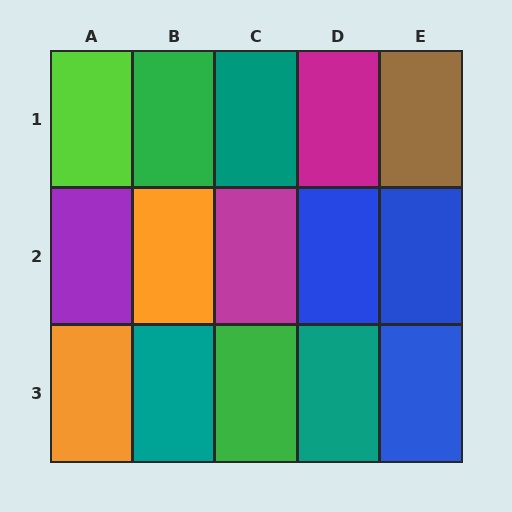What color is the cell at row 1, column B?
Green.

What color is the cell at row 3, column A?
Orange.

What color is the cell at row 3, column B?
Teal.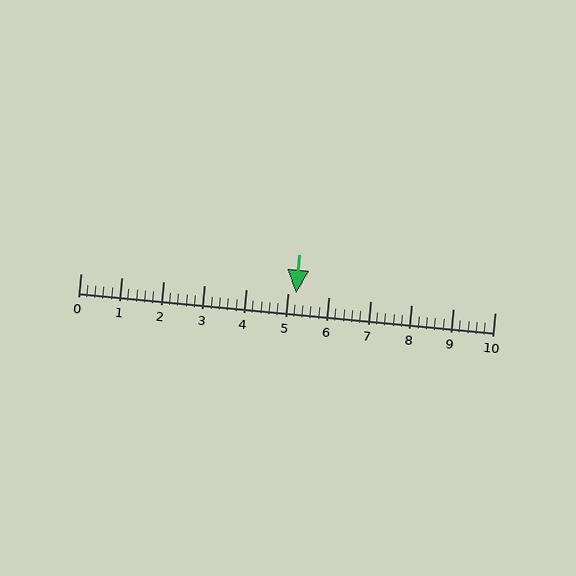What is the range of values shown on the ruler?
The ruler shows values from 0 to 10.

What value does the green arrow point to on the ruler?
The green arrow points to approximately 5.2.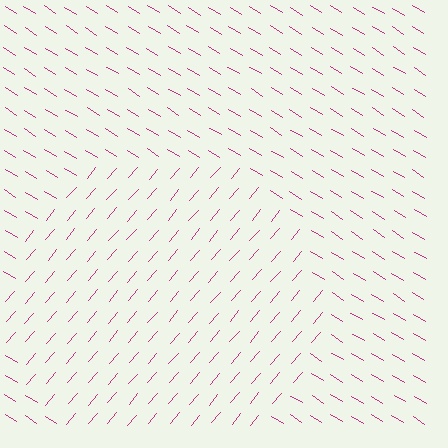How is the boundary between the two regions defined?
The boundary is defined purely by a change in line orientation (approximately 81 degrees difference). All lines are the same color and thickness.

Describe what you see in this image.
The image is filled with small magenta line segments. A circle region in the image has lines oriented differently from the surrounding lines, creating a visible texture boundary.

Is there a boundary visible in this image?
Yes, there is a texture boundary formed by a change in line orientation.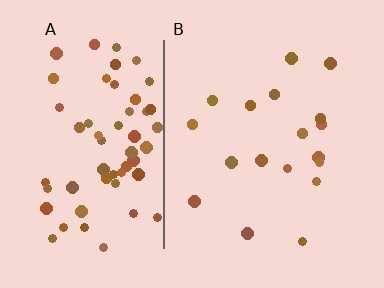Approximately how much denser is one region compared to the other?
Approximately 3.5× — region A over region B.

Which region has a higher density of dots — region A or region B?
A (the left).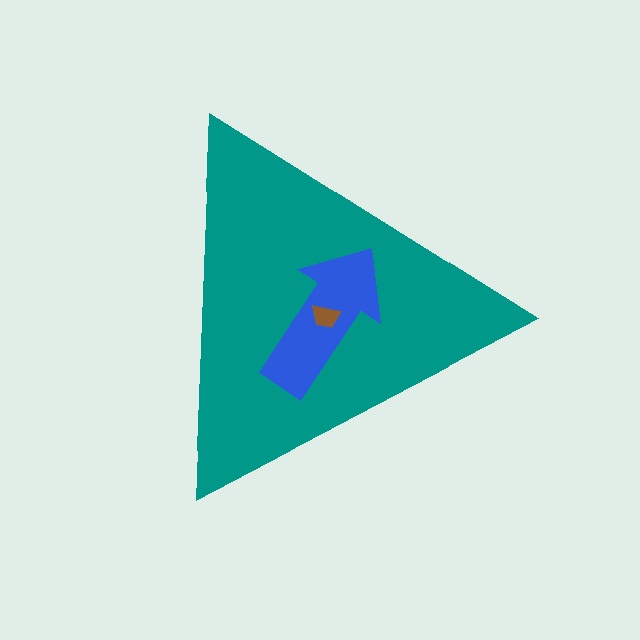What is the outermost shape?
The teal triangle.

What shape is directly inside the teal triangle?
The blue arrow.